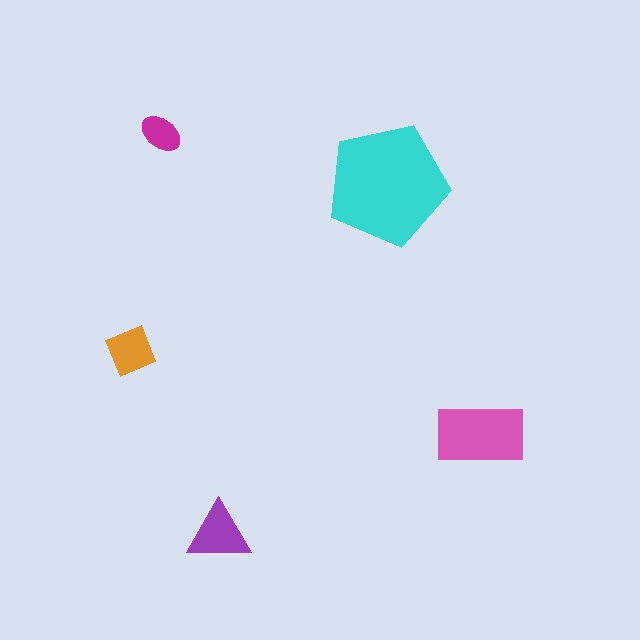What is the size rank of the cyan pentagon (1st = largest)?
1st.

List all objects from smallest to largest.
The magenta ellipse, the orange diamond, the purple triangle, the pink rectangle, the cyan pentagon.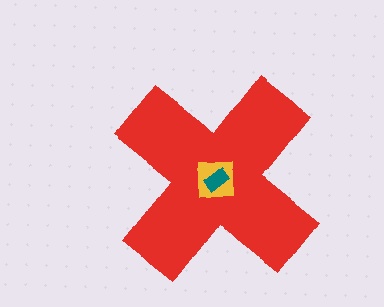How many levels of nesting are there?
3.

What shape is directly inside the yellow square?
The teal rectangle.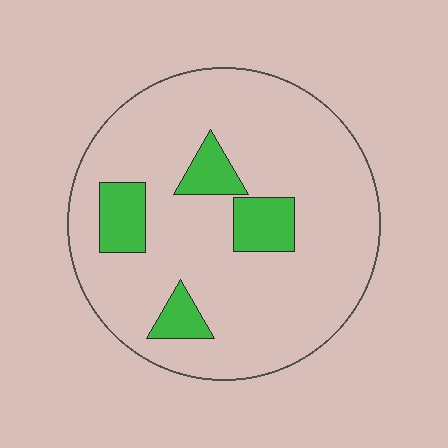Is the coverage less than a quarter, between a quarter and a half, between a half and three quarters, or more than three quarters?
Less than a quarter.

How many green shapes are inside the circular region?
4.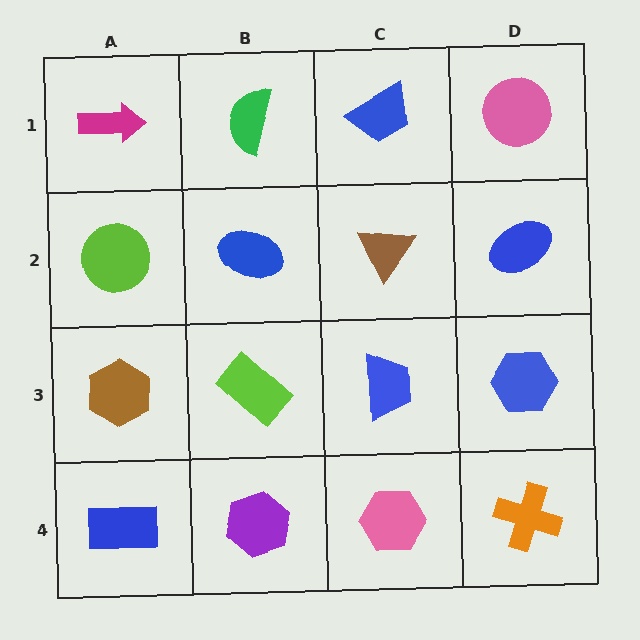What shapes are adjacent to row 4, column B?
A lime rectangle (row 3, column B), a blue rectangle (row 4, column A), a pink hexagon (row 4, column C).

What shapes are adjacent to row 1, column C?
A brown triangle (row 2, column C), a green semicircle (row 1, column B), a pink circle (row 1, column D).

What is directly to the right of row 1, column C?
A pink circle.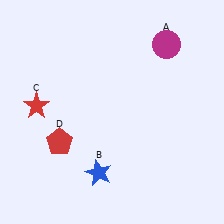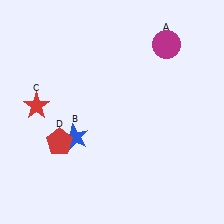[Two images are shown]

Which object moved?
The blue star (B) moved up.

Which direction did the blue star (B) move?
The blue star (B) moved up.